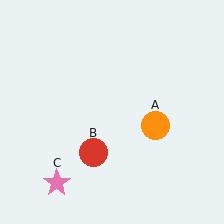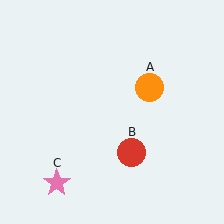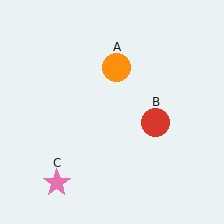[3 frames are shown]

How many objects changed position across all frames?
2 objects changed position: orange circle (object A), red circle (object B).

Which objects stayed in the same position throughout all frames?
Pink star (object C) remained stationary.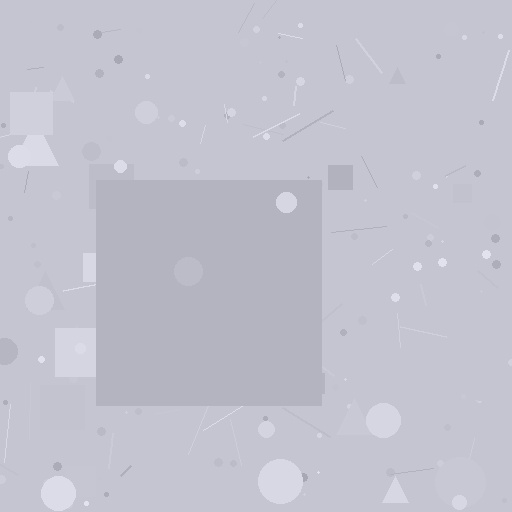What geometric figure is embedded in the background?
A square is embedded in the background.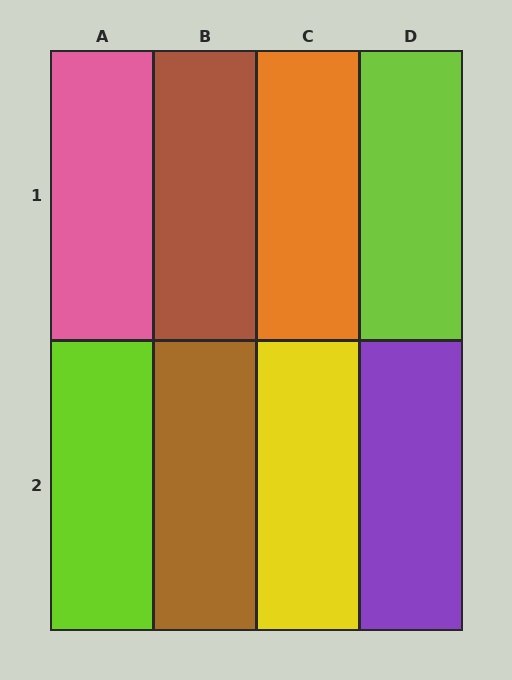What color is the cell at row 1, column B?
Brown.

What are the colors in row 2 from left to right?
Lime, brown, yellow, purple.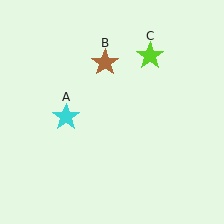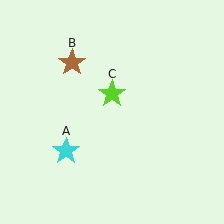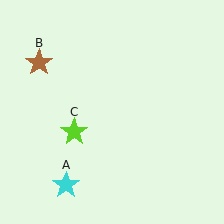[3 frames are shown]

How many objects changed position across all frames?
3 objects changed position: cyan star (object A), brown star (object B), lime star (object C).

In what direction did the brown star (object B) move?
The brown star (object B) moved left.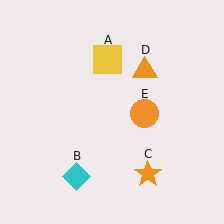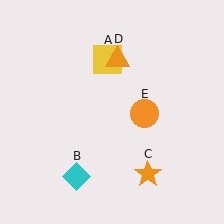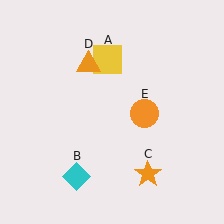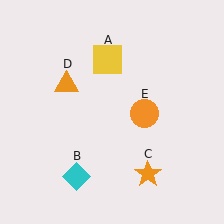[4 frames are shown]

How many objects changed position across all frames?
1 object changed position: orange triangle (object D).